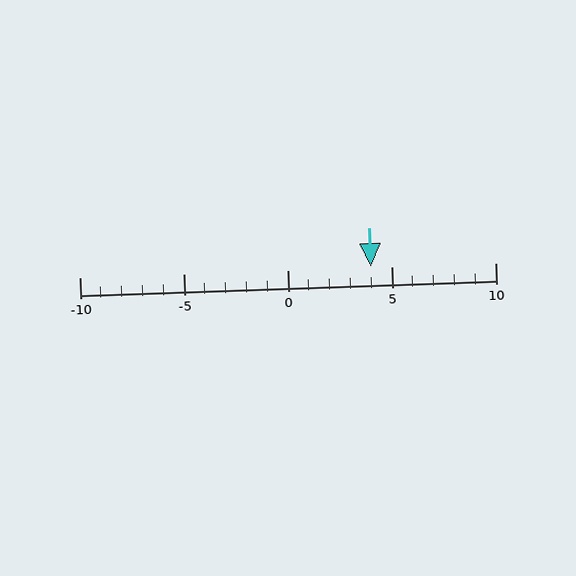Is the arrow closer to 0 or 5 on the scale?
The arrow is closer to 5.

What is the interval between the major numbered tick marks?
The major tick marks are spaced 5 units apart.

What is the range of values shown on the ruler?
The ruler shows values from -10 to 10.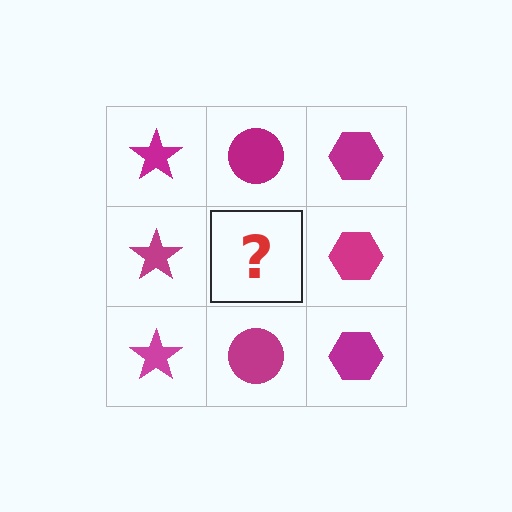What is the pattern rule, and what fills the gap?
The rule is that each column has a consistent shape. The gap should be filled with a magenta circle.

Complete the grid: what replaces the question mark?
The question mark should be replaced with a magenta circle.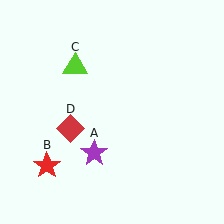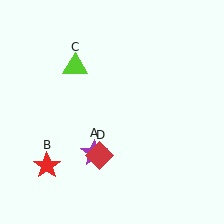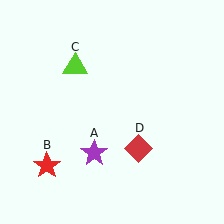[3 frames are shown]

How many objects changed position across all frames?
1 object changed position: red diamond (object D).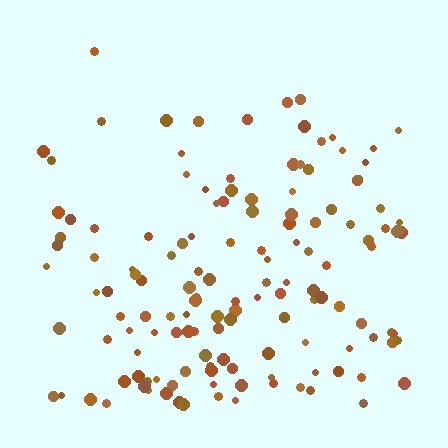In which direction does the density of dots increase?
From top to bottom, with the bottom side densest.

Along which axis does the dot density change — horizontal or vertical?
Vertical.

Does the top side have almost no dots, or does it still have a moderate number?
Still a moderate number, just noticeably fewer than the bottom.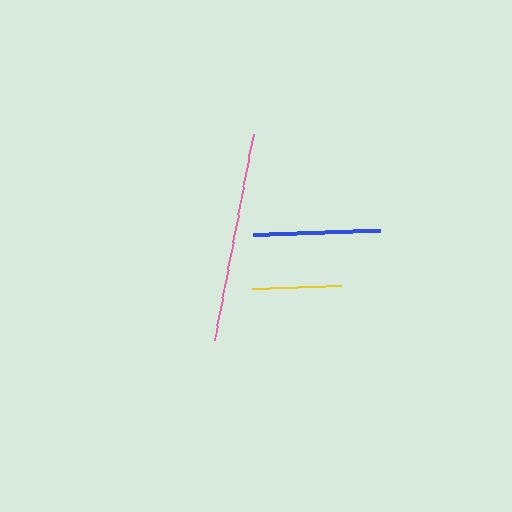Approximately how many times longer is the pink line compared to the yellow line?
The pink line is approximately 2.3 times the length of the yellow line.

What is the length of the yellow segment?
The yellow segment is approximately 89 pixels long.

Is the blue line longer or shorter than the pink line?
The pink line is longer than the blue line.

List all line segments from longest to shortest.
From longest to shortest: pink, blue, yellow.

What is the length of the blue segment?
The blue segment is approximately 127 pixels long.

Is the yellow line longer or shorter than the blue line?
The blue line is longer than the yellow line.